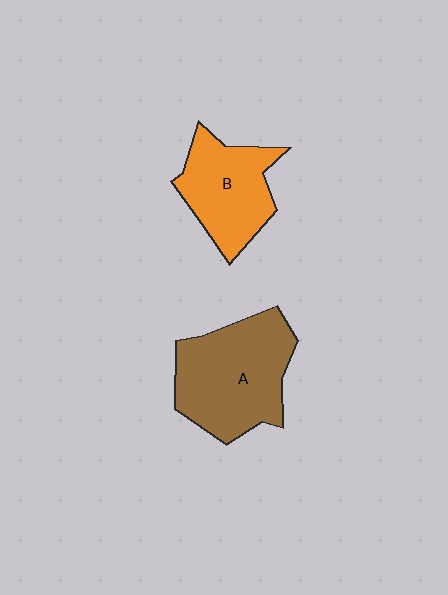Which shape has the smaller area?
Shape B (orange).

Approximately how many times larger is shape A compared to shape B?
Approximately 1.4 times.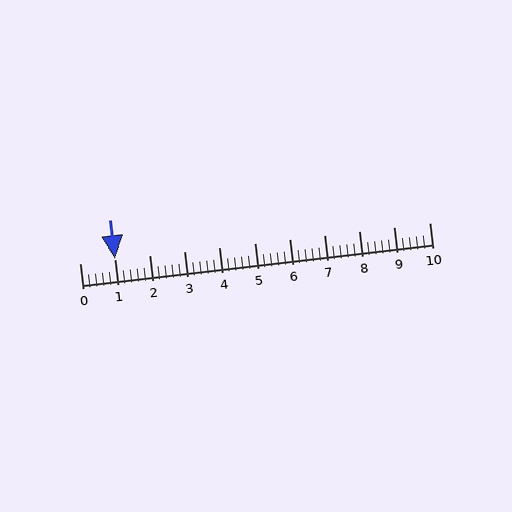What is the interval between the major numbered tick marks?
The major tick marks are spaced 1 units apart.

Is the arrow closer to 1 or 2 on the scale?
The arrow is closer to 1.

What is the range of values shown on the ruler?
The ruler shows values from 0 to 10.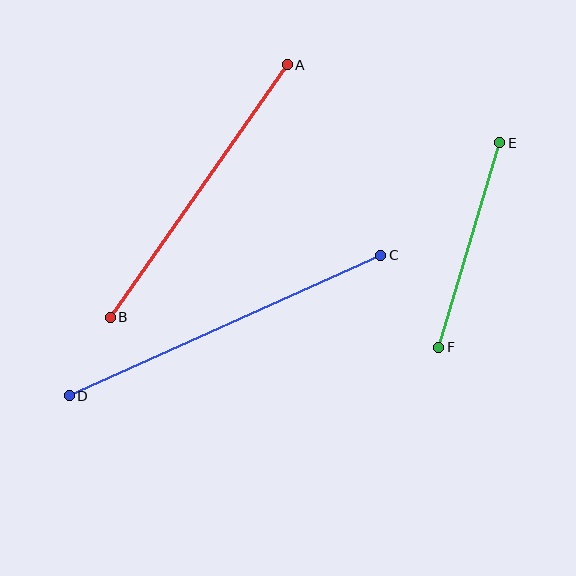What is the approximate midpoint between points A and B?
The midpoint is at approximately (199, 191) pixels.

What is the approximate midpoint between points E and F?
The midpoint is at approximately (469, 245) pixels.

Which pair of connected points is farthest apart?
Points C and D are farthest apart.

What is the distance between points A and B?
The distance is approximately 309 pixels.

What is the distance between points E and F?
The distance is approximately 213 pixels.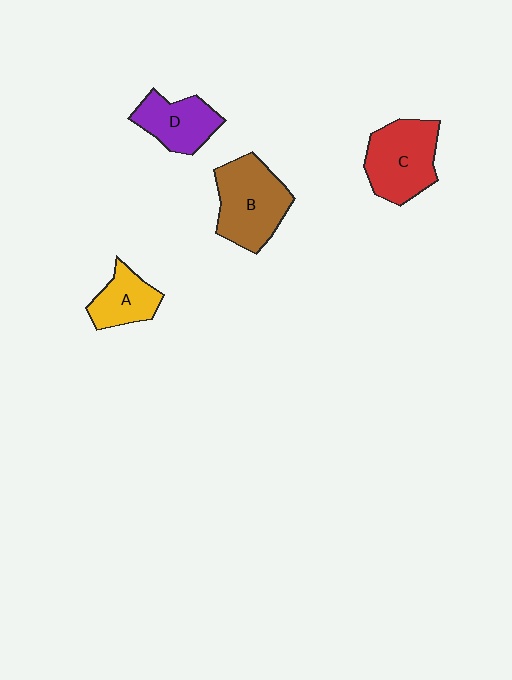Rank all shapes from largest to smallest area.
From largest to smallest: B (brown), C (red), D (purple), A (yellow).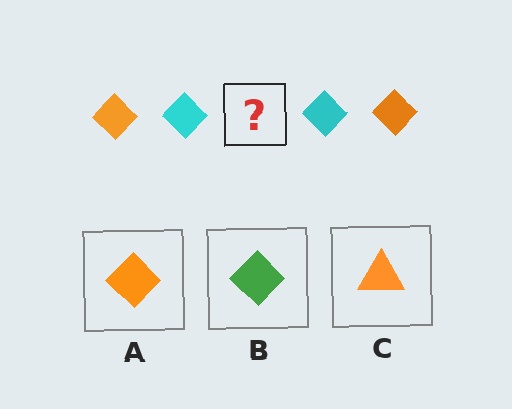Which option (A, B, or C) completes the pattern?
A.